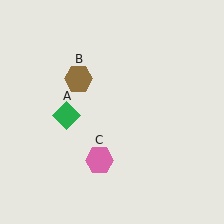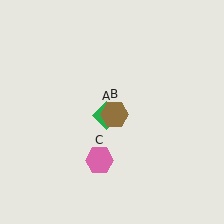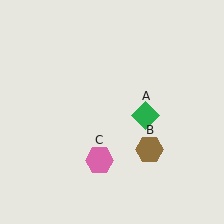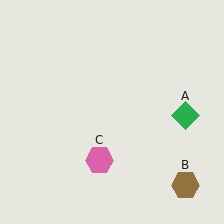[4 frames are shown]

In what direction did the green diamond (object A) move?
The green diamond (object A) moved right.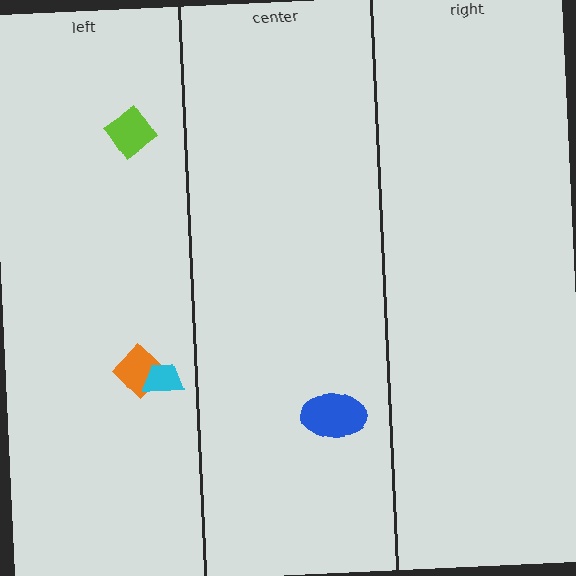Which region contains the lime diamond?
The left region.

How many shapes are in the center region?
1.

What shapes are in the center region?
The blue ellipse.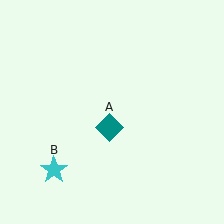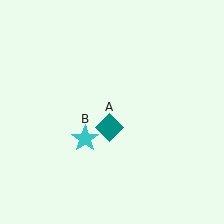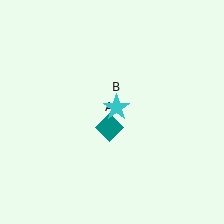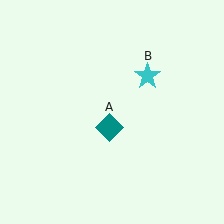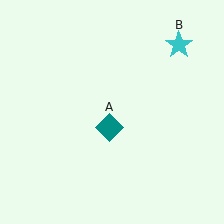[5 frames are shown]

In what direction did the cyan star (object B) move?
The cyan star (object B) moved up and to the right.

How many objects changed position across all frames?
1 object changed position: cyan star (object B).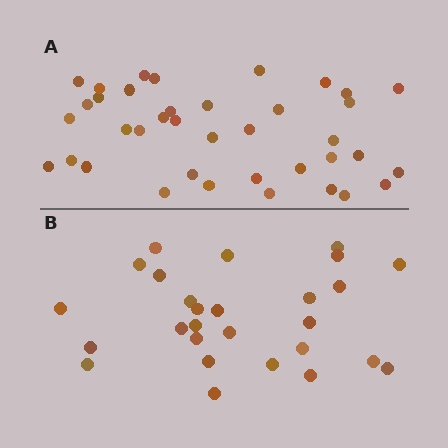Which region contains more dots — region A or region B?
Region A (the top region) has more dots.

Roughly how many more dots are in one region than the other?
Region A has roughly 12 or so more dots than region B.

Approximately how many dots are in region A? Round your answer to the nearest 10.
About 40 dots. (The exact count is 38, which rounds to 40.)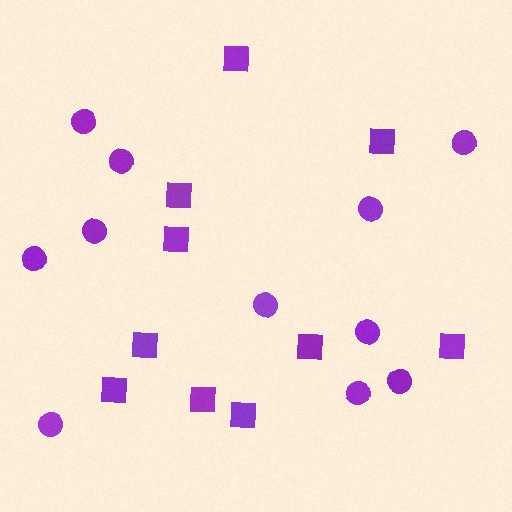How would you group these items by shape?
There are 2 groups: one group of circles (11) and one group of squares (10).